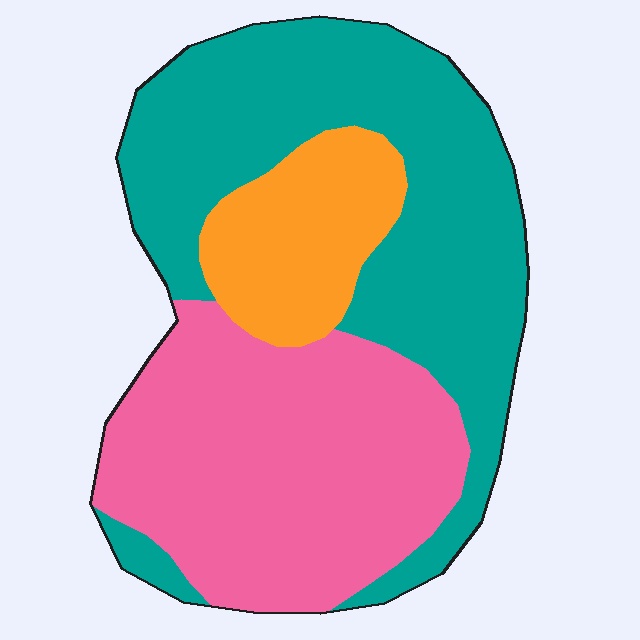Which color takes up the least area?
Orange, at roughly 15%.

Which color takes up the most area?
Teal, at roughly 45%.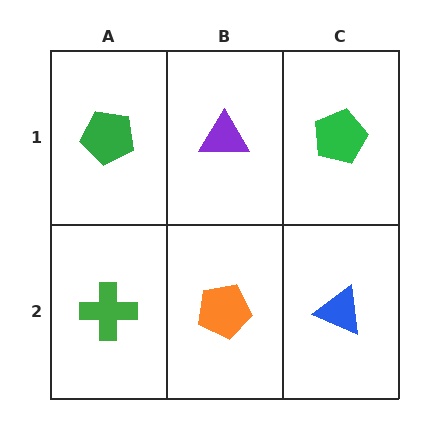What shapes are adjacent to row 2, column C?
A green pentagon (row 1, column C), an orange pentagon (row 2, column B).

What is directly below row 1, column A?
A green cross.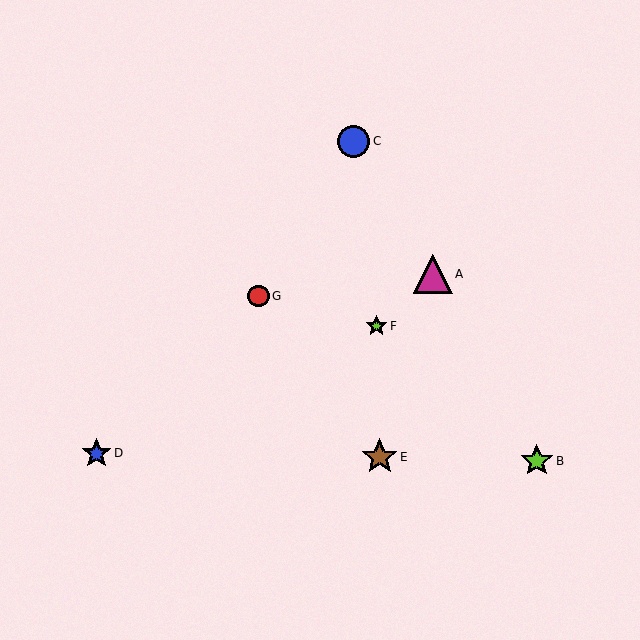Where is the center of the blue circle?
The center of the blue circle is at (354, 141).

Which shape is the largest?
The magenta triangle (labeled A) is the largest.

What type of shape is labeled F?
Shape F is a lime star.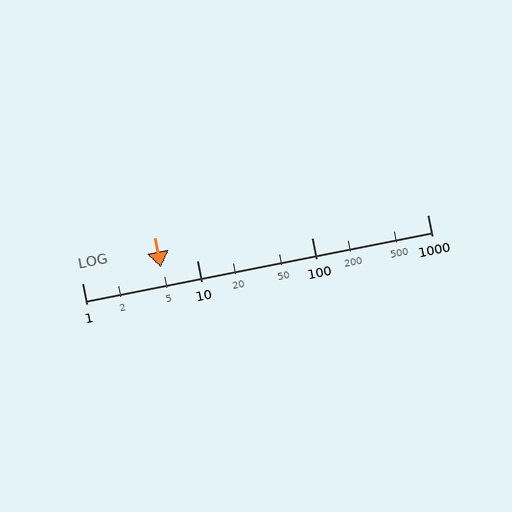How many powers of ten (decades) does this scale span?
The scale spans 3 decades, from 1 to 1000.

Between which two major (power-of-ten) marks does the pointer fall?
The pointer is between 1 and 10.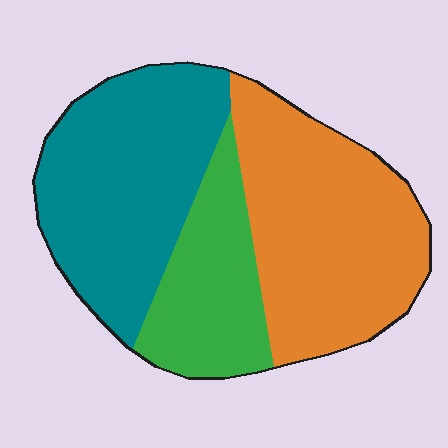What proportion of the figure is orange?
Orange takes up between a third and a half of the figure.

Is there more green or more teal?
Teal.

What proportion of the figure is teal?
Teal covers around 40% of the figure.